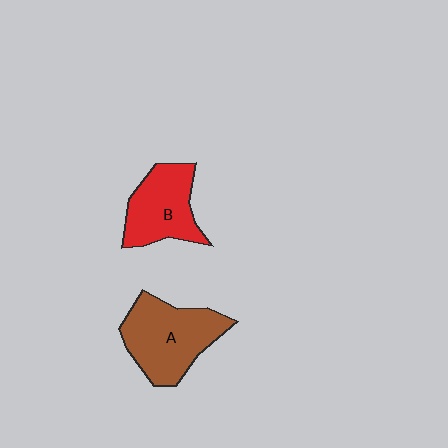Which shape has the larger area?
Shape A (brown).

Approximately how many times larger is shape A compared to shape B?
Approximately 1.3 times.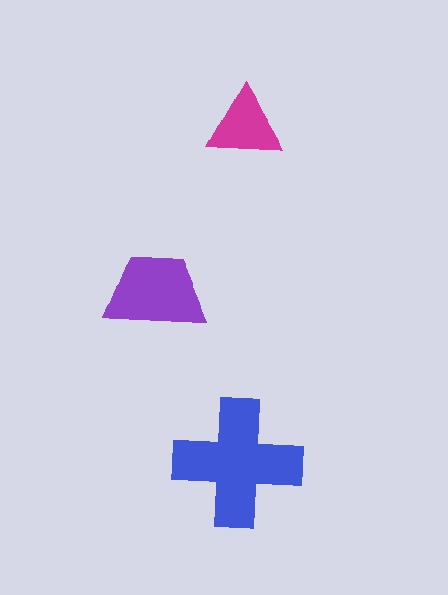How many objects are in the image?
There are 3 objects in the image.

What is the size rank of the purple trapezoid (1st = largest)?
2nd.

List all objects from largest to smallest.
The blue cross, the purple trapezoid, the magenta triangle.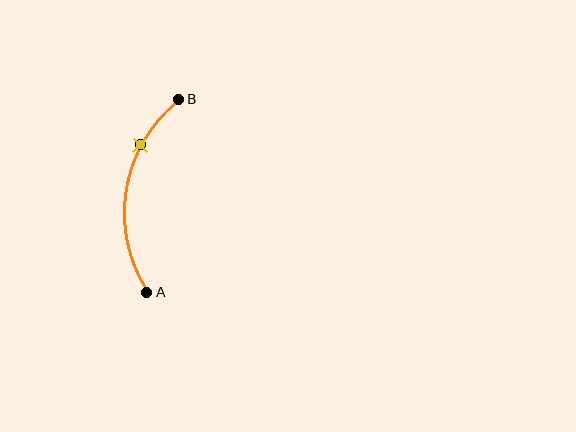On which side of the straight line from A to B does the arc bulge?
The arc bulges to the left of the straight line connecting A and B.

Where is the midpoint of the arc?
The arc midpoint is the point on the curve farthest from the straight line joining A and B. It sits to the left of that line.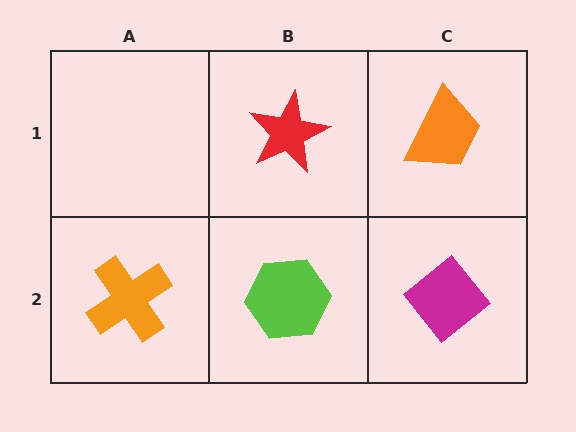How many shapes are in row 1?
2 shapes.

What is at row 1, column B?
A red star.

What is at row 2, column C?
A magenta diamond.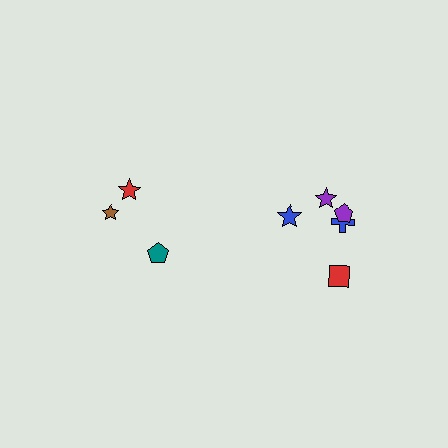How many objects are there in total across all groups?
There are 8 objects.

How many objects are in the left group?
There are 3 objects.